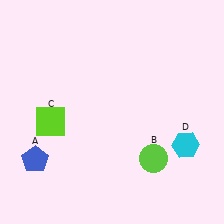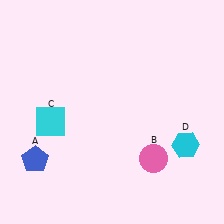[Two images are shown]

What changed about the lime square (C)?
In Image 1, C is lime. In Image 2, it changed to cyan.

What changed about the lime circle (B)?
In Image 1, B is lime. In Image 2, it changed to pink.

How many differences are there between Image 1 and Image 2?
There are 2 differences between the two images.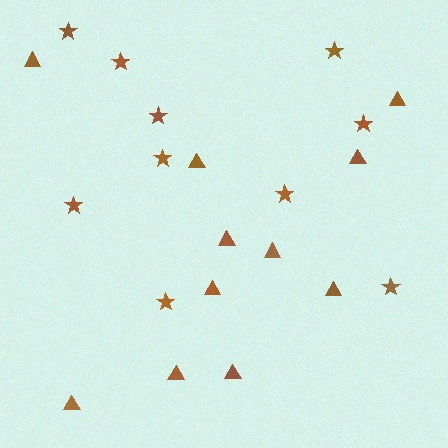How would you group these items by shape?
There are 2 groups: one group of stars (10) and one group of triangles (11).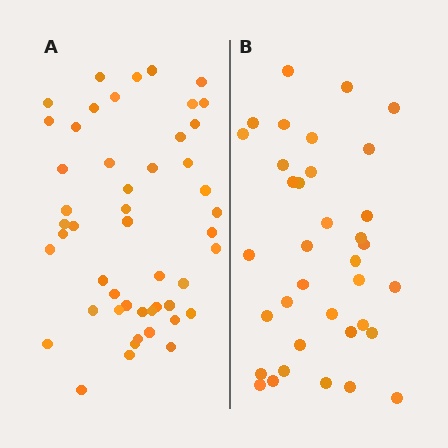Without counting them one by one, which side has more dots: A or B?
Region A (the left region) has more dots.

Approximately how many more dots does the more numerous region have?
Region A has approximately 15 more dots than region B.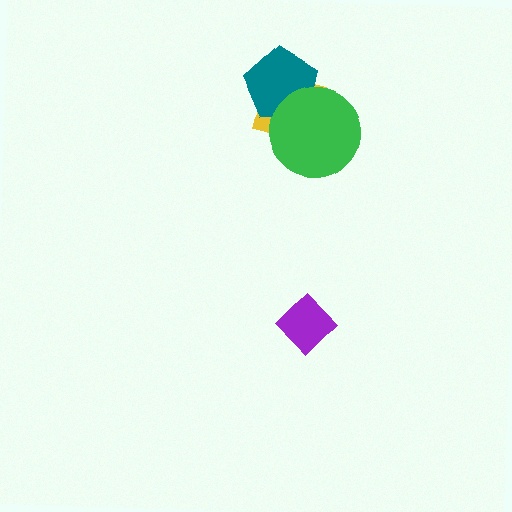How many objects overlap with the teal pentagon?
2 objects overlap with the teal pentagon.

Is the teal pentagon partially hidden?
Yes, it is partially covered by another shape.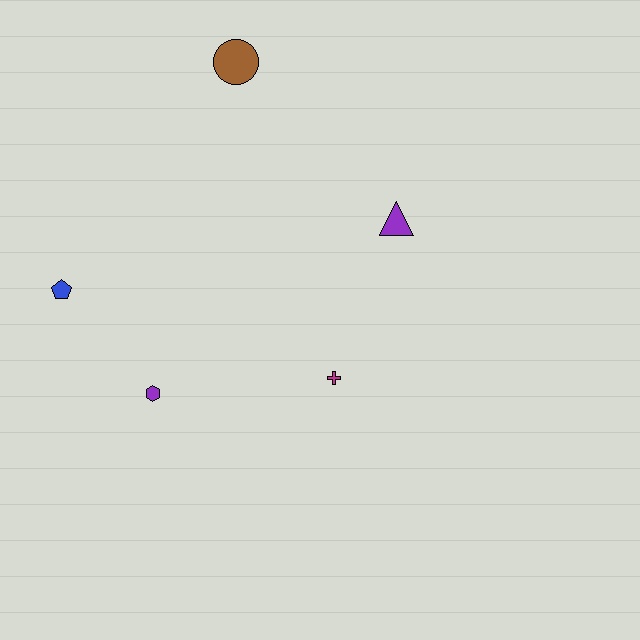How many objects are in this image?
There are 5 objects.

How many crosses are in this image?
There is 1 cross.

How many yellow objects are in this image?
There are no yellow objects.